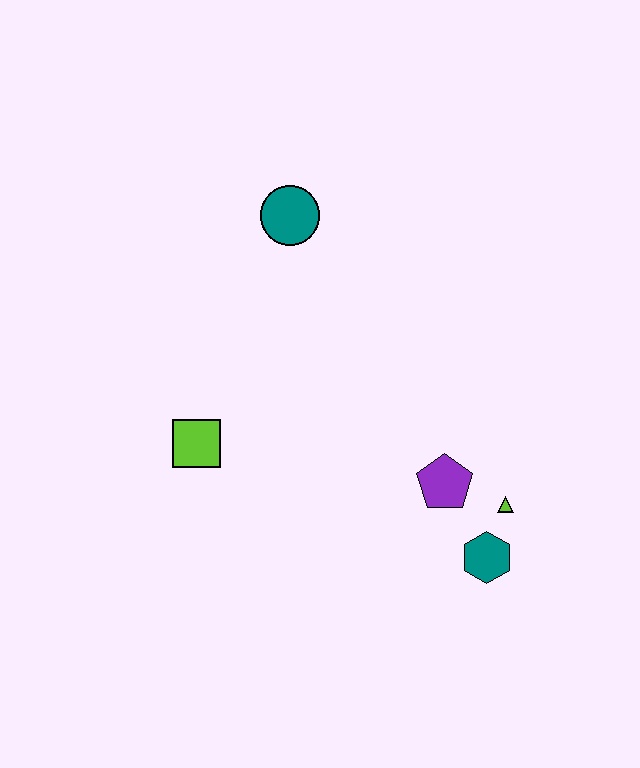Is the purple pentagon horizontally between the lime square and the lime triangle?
Yes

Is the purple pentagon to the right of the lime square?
Yes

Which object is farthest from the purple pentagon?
The teal circle is farthest from the purple pentagon.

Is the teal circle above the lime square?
Yes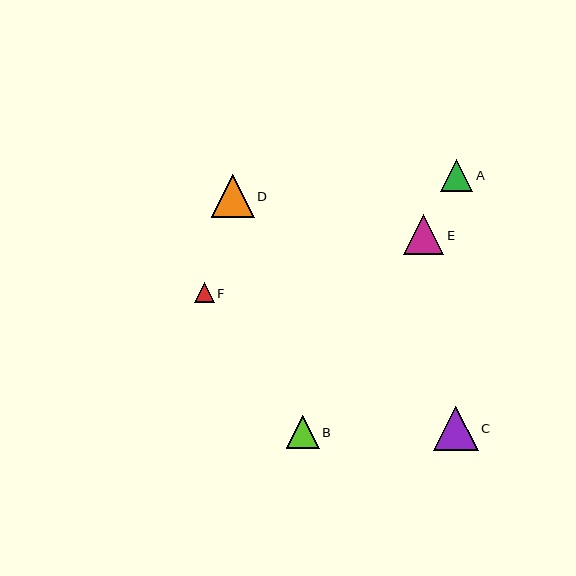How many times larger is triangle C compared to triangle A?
Triangle C is approximately 1.4 times the size of triangle A.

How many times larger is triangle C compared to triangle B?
Triangle C is approximately 1.3 times the size of triangle B.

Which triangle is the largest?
Triangle C is the largest with a size of approximately 44 pixels.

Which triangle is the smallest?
Triangle F is the smallest with a size of approximately 20 pixels.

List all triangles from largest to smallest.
From largest to smallest: C, D, E, B, A, F.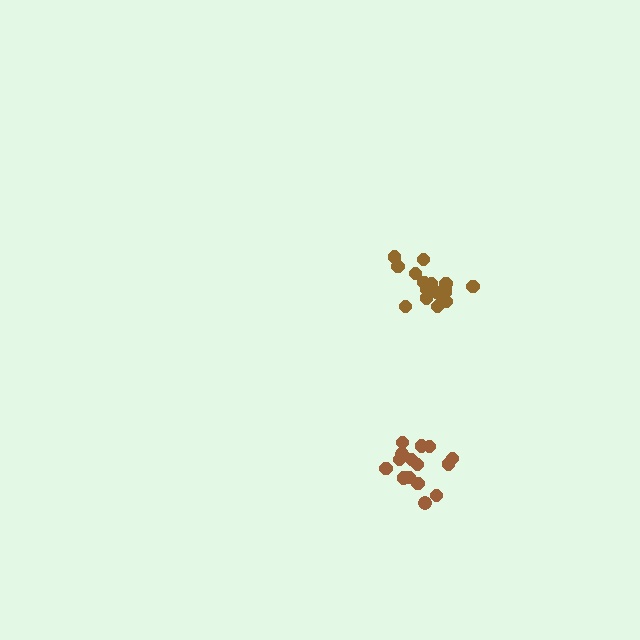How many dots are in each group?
Group 1: 15 dots, Group 2: 16 dots (31 total).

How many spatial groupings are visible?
There are 2 spatial groupings.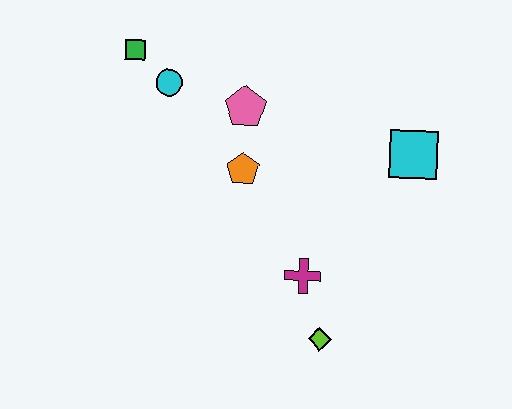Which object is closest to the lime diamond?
The magenta cross is closest to the lime diamond.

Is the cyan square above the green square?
No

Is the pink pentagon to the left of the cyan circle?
No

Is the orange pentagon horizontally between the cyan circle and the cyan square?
Yes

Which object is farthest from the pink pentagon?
The lime diamond is farthest from the pink pentagon.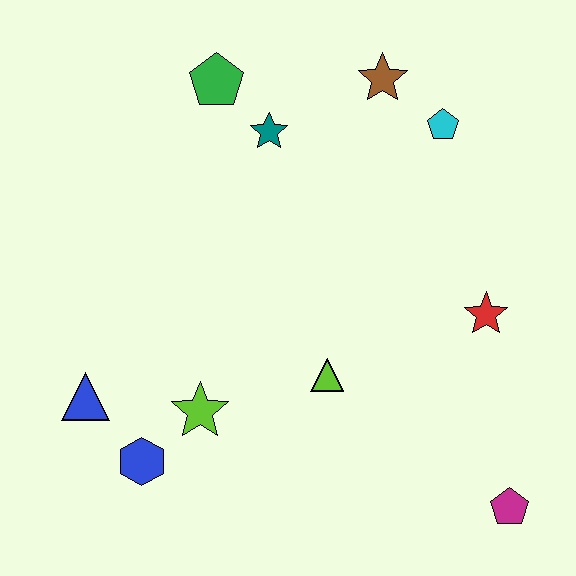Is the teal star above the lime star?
Yes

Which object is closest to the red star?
The lime triangle is closest to the red star.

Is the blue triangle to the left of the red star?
Yes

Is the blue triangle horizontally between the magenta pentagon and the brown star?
No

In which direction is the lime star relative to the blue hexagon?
The lime star is to the right of the blue hexagon.